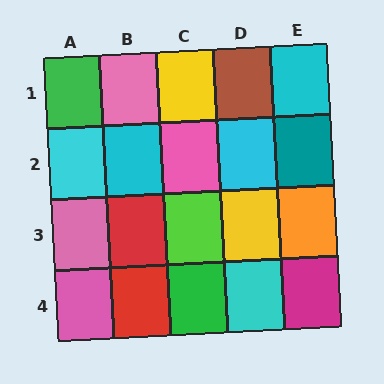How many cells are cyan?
5 cells are cyan.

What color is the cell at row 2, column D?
Cyan.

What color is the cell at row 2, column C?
Pink.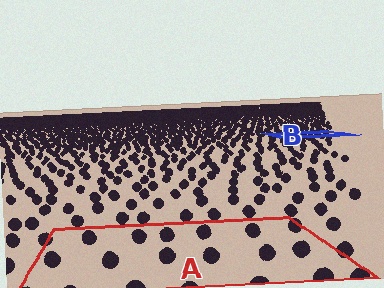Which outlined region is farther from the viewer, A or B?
Region B is farther from the viewer — the texture elements inside it appear smaller and more densely packed.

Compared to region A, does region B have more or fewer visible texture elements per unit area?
Region B has more texture elements per unit area — they are packed more densely because it is farther away.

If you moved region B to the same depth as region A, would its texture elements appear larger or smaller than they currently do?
They would appear larger. At a closer depth, the same texture elements are projected at a bigger on-screen size.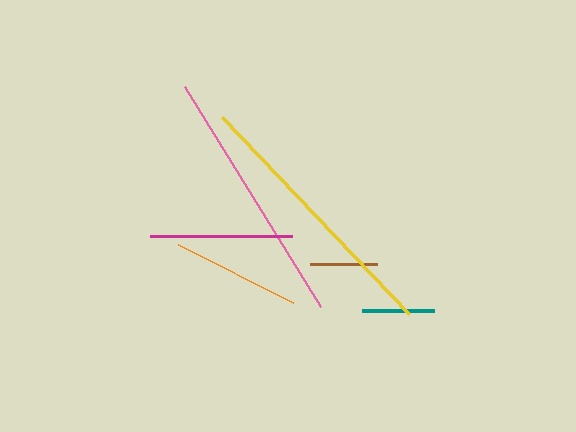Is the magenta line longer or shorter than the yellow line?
The yellow line is longer than the magenta line.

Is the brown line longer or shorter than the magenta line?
The magenta line is longer than the brown line.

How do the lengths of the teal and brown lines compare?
The teal and brown lines are approximately the same length.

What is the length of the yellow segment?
The yellow segment is approximately 272 pixels long.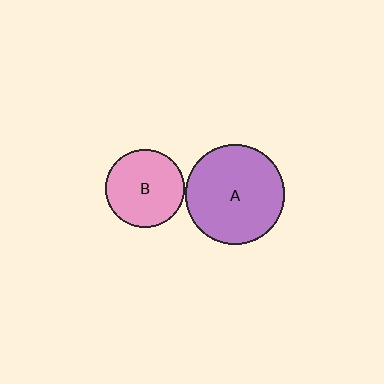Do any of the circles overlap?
No, none of the circles overlap.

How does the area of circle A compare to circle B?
Approximately 1.6 times.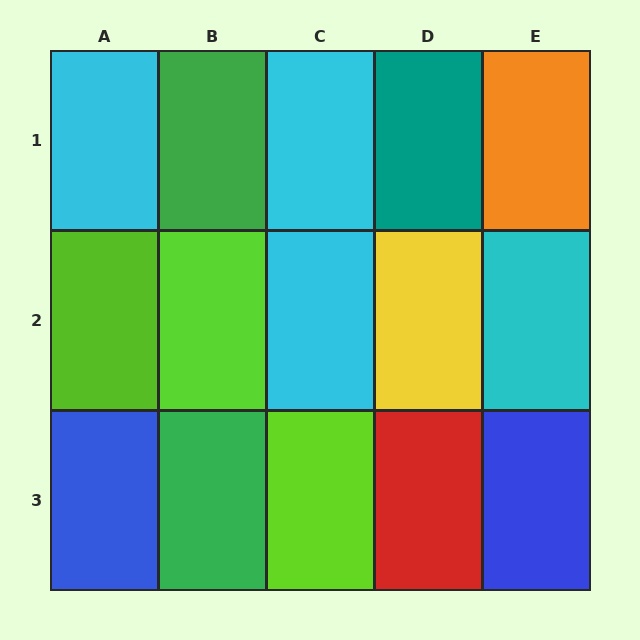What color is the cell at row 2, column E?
Cyan.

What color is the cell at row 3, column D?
Red.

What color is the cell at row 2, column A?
Lime.